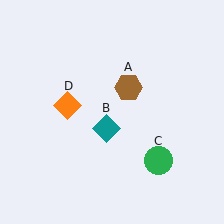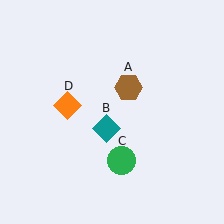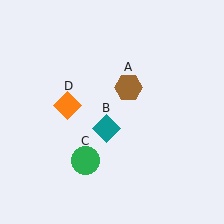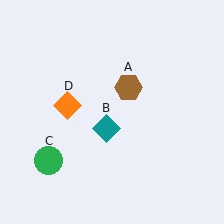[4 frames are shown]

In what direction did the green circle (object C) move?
The green circle (object C) moved left.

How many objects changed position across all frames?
1 object changed position: green circle (object C).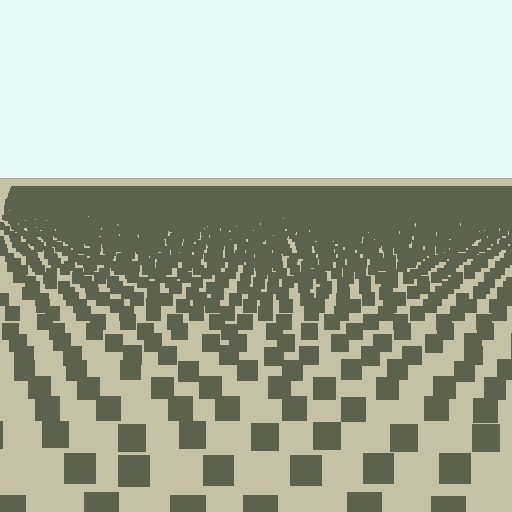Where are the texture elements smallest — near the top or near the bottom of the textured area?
Near the top.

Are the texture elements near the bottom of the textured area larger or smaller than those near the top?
Larger. Near the bottom, elements are closer to the viewer and appear at a bigger on-screen size.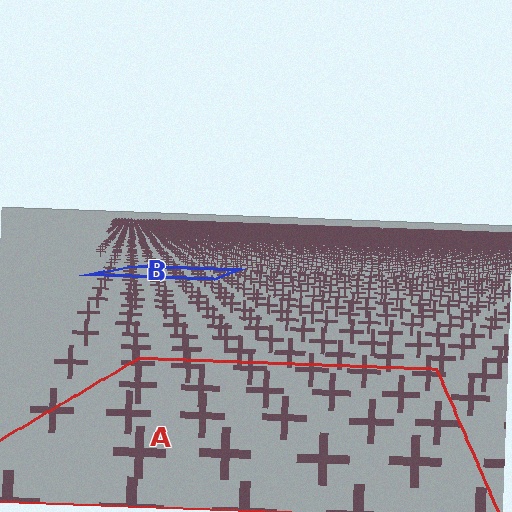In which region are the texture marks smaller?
The texture marks are smaller in region B, because it is farther away.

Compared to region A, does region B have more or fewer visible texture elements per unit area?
Region B has more texture elements per unit area — they are packed more densely because it is farther away.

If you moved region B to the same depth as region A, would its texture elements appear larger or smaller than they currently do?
They would appear larger. At a closer depth, the same texture elements are projected at a bigger on-screen size.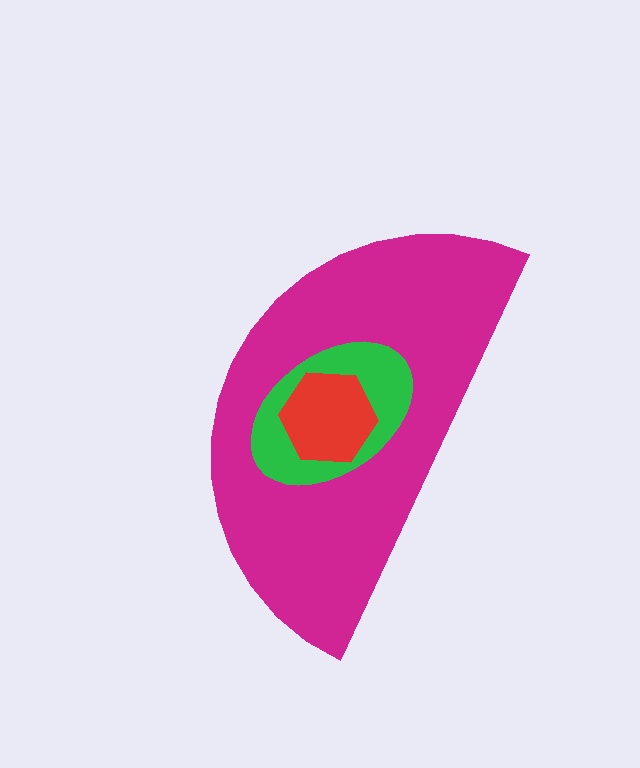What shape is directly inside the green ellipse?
The red hexagon.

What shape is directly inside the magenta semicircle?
The green ellipse.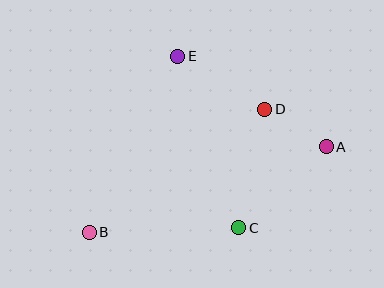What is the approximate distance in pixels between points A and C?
The distance between A and C is approximately 119 pixels.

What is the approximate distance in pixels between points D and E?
The distance between D and E is approximately 102 pixels.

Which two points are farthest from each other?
Points A and B are farthest from each other.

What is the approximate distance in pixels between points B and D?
The distance between B and D is approximately 214 pixels.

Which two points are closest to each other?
Points A and D are closest to each other.